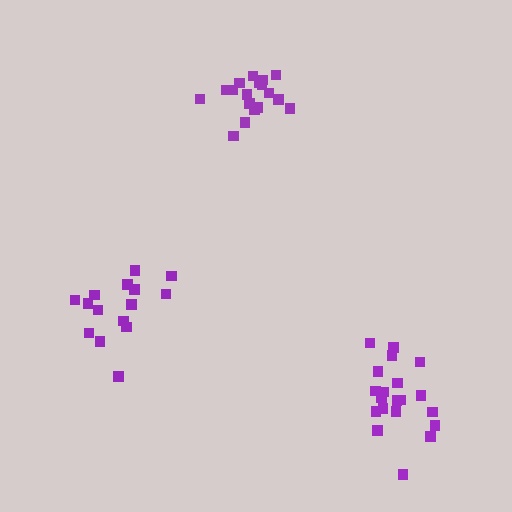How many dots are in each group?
Group 1: 18 dots, Group 2: 20 dots, Group 3: 15 dots (53 total).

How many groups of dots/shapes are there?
There are 3 groups.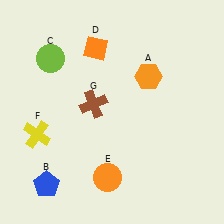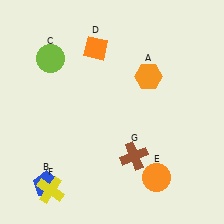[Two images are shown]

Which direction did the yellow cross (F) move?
The yellow cross (F) moved down.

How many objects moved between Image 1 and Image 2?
3 objects moved between the two images.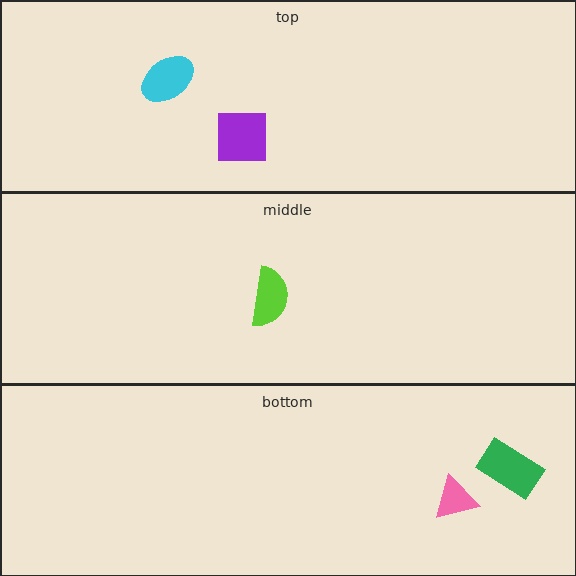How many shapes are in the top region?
2.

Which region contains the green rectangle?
The bottom region.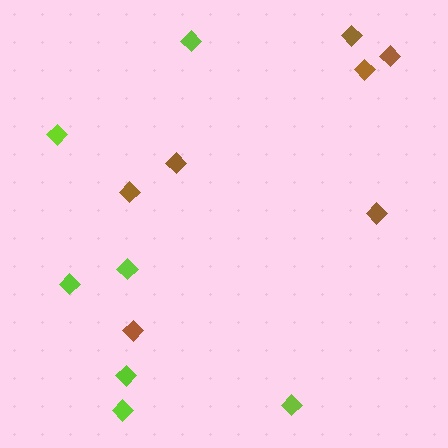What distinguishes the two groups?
There are 2 groups: one group of brown diamonds (7) and one group of lime diamonds (7).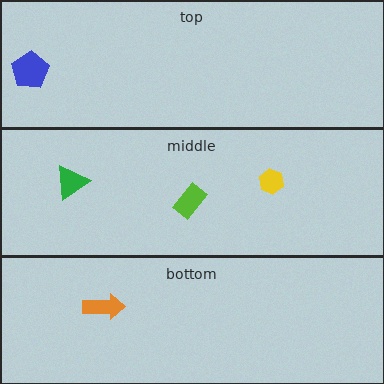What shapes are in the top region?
The blue pentagon.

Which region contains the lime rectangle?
The middle region.